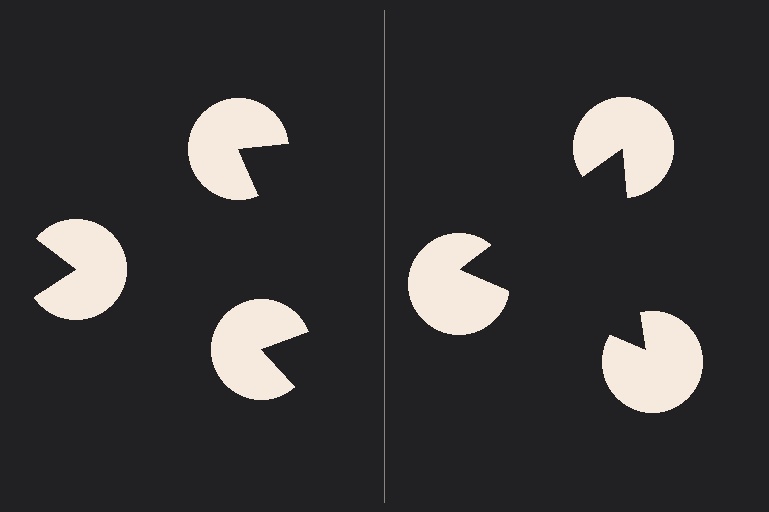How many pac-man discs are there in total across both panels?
6 — 3 on each side.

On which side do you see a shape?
An illusory triangle appears on the right side. On the left side the wedge cuts are rotated, so no coherent shape forms.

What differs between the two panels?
The pac-man discs are positioned identically on both sides; only the wedge orientations differ. On the right they align to a triangle; on the left they are misaligned.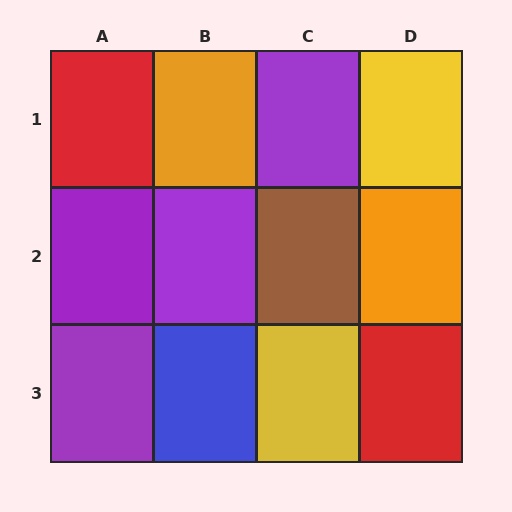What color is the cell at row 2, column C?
Brown.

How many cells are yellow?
2 cells are yellow.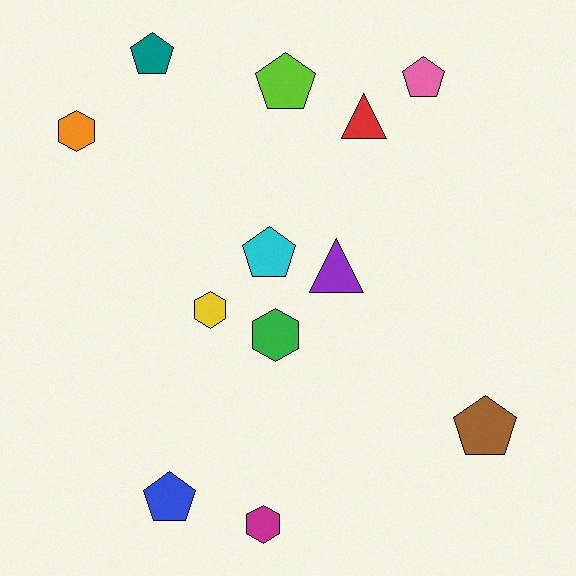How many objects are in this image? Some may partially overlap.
There are 12 objects.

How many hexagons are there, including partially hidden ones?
There are 4 hexagons.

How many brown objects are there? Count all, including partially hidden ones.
There is 1 brown object.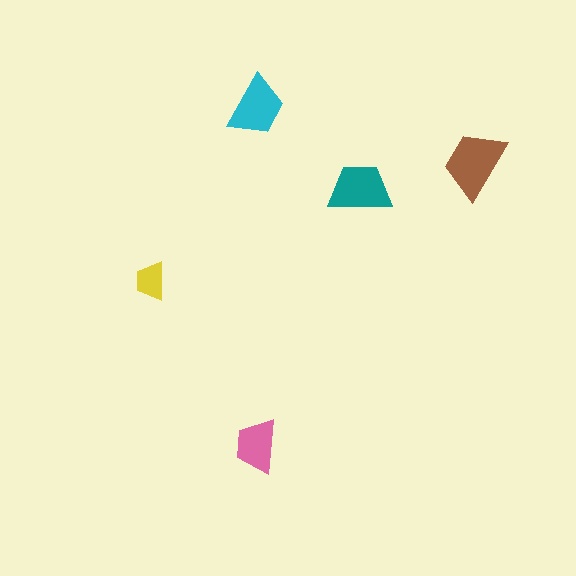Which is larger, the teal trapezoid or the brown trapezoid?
The brown one.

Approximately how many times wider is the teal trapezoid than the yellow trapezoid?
About 1.5 times wider.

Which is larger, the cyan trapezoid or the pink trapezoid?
The cyan one.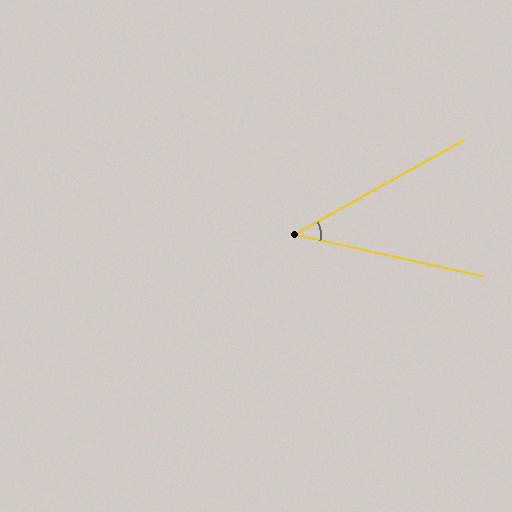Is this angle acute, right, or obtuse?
It is acute.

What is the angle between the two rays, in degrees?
Approximately 41 degrees.